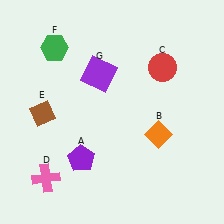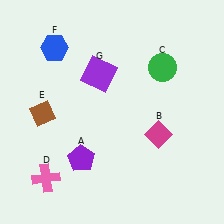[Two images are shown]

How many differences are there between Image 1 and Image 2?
There are 3 differences between the two images.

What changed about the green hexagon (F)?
In Image 1, F is green. In Image 2, it changed to blue.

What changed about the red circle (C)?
In Image 1, C is red. In Image 2, it changed to green.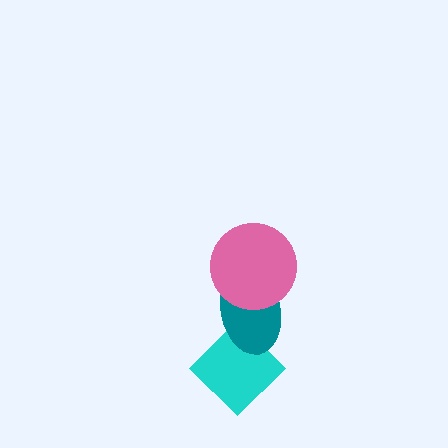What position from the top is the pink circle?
The pink circle is 1st from the top.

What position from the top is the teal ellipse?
The teal ellipse is 2nd from the top.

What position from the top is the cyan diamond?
The cyan diamond is 3rd from the top.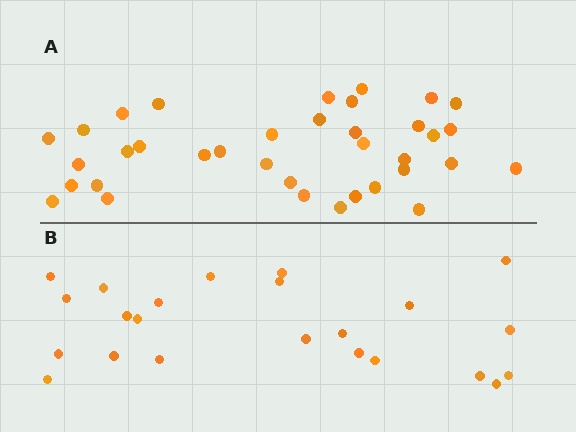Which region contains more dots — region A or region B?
Region A (the top region) has more dots.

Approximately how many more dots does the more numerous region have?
Region A has approximately 15 more dots than region B.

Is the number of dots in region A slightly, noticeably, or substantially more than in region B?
Region A has substantially more. The ratio is roughly 1.6 to 1.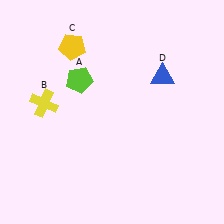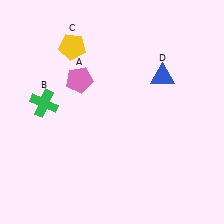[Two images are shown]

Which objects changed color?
A changed from lime to pink. B changed from yellow to green.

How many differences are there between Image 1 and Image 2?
There are 2 differences between the two images.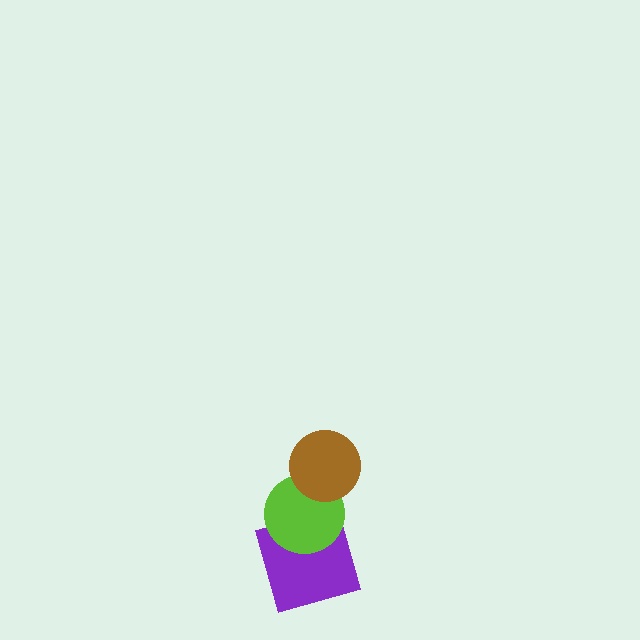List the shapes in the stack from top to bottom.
From top to bottom: the brown circle, the lime circle, the purple square.